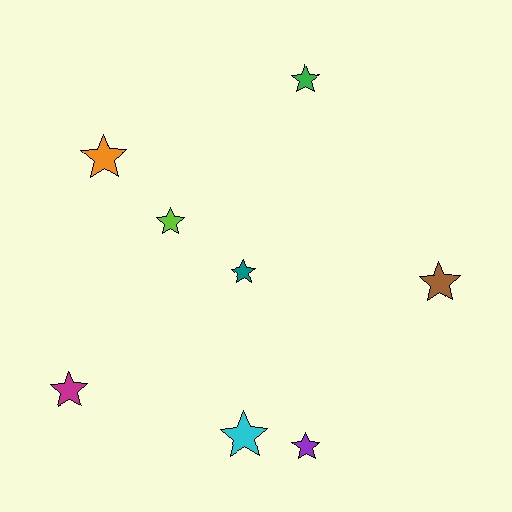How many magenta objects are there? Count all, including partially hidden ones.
There is 1 magenta object.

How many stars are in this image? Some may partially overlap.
There are 8 stars.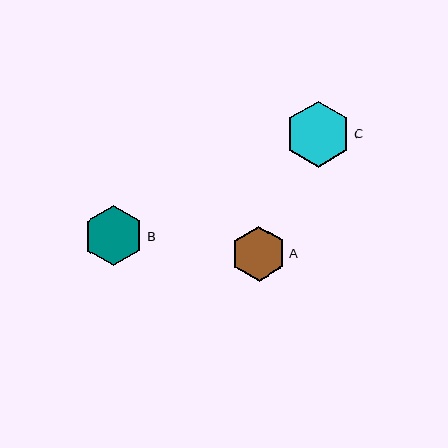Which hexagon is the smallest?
Hexagon A is the smallest with a size of approximately 55 pixels.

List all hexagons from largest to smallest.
From largest to smallest: C, B, A.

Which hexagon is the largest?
Hexagon C is the largest with a size of approximately 66 pixels.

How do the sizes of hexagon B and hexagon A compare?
Hexagon B and hexagon A are approximately the same size.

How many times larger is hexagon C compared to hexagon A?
Hexagon C is approximately 1.2 times the size of hexagon A.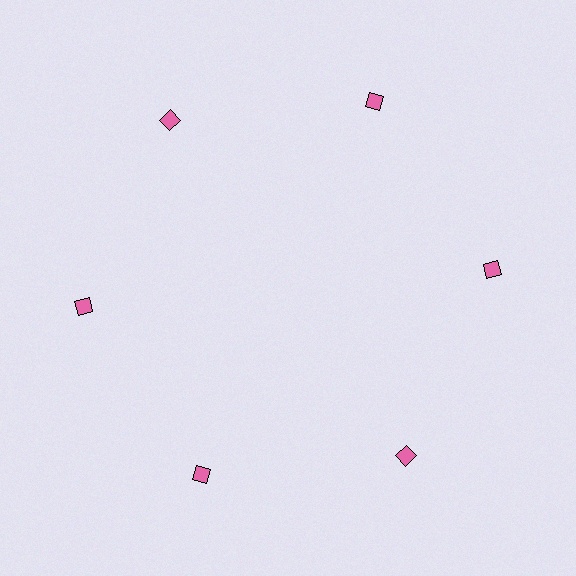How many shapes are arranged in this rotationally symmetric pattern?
There are 6 shapes, arranged in 6 groups of 1.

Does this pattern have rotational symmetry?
Yes, this pattern has 6-fold rotational symmetry. It looks the same after rotating 60 degrees around the center.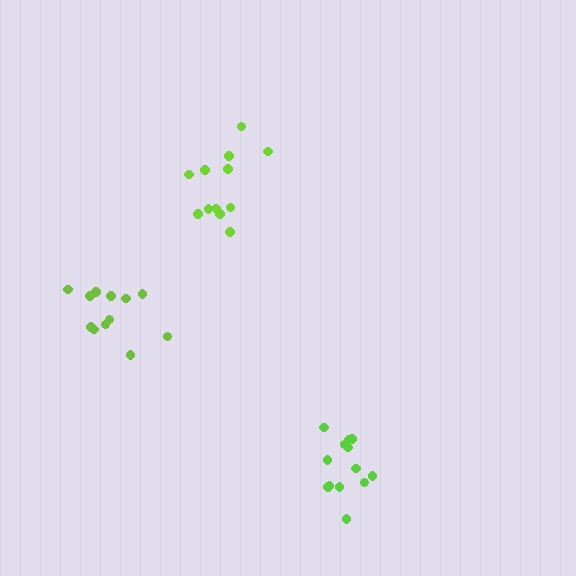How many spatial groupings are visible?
There are 3 spatial groupings.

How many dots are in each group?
Group 1: 12 dots, Group 2: 12 dots, Group 3: 13 dots (37 total).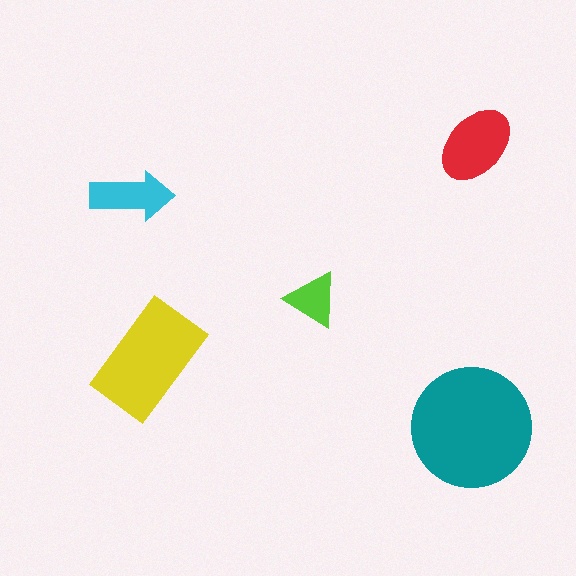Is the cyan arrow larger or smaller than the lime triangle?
Larger.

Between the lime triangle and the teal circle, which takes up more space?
The teal circle.